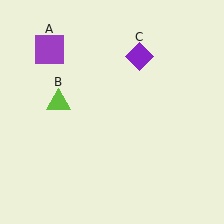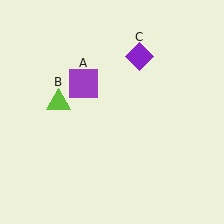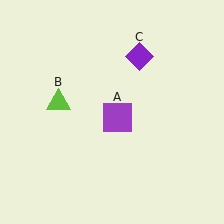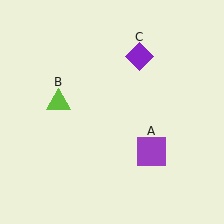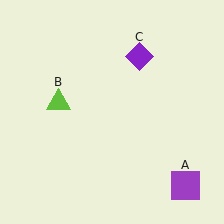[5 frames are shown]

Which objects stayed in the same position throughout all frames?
Lime triangle (object B) and purple diamond (object C) remained stationary.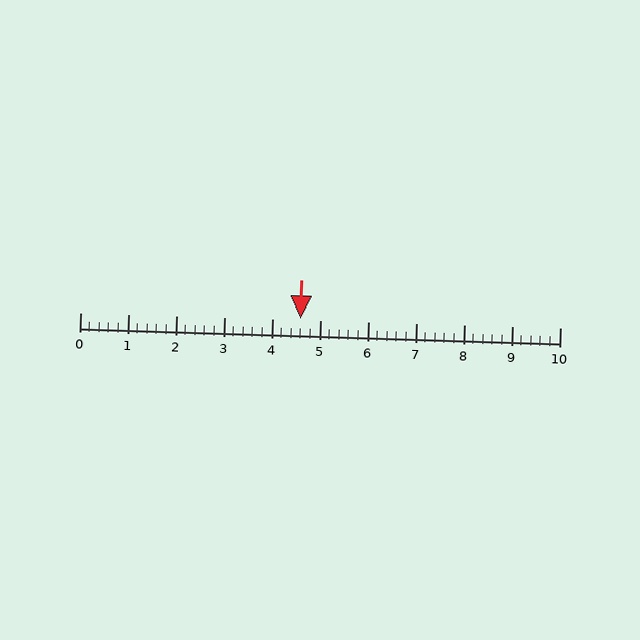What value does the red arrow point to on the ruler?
The red arrow points to approximately 4.6.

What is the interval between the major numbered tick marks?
The major tick marks are spaced 1 units apart.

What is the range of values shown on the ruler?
The ruler shows values from 0 to 10.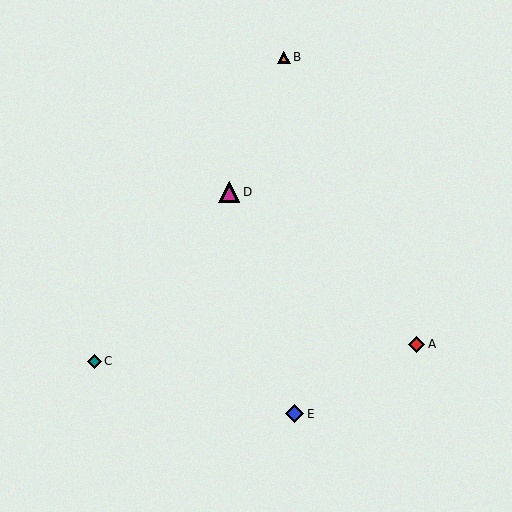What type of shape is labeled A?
Shape A is a red diamond.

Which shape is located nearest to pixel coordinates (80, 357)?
The teal diamond (labeled C) at (94, 361) is nearest to that location.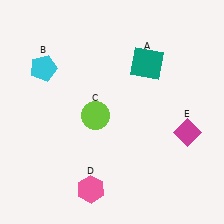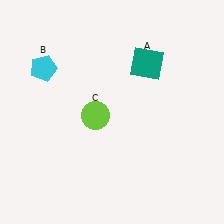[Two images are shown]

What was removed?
The magenta diamond (E), the pink hexagon (D) were removed in Image 2.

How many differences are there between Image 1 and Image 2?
There are 2 differences between the two images.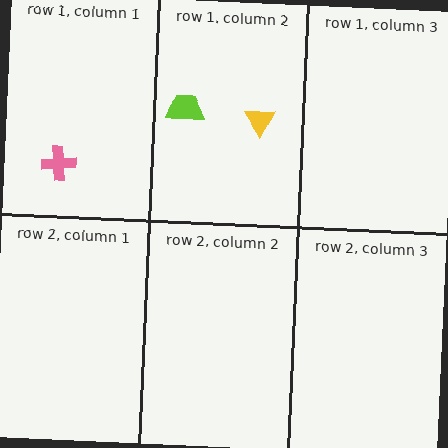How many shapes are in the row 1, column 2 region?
2.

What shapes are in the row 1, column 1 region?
The pink cross.